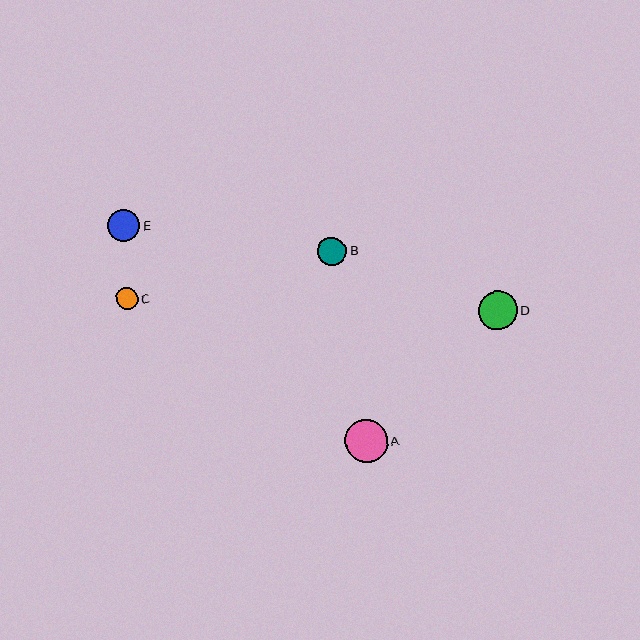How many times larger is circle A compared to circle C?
Circle A is approximately 2.0 times the size of circle C.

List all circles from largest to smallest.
From largest to smallest: A, D, E, B, C.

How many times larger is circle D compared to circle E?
Circle D is approximately 1.2 times the size of circle E.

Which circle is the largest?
Circle A is the largest with a size of approximately 43 pixels.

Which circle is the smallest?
Circle C is the smallest with a size of approximately 21 pixels.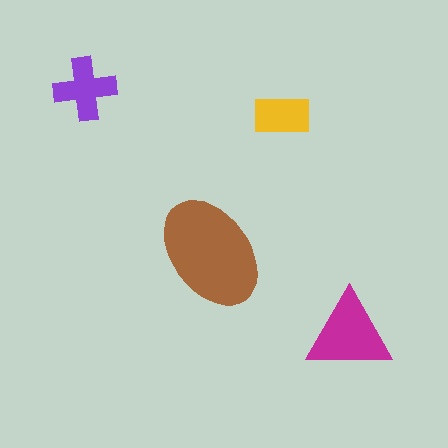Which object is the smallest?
The yellow rectangle.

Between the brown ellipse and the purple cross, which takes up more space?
The brown ellipse.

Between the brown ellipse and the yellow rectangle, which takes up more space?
The brown ellipse.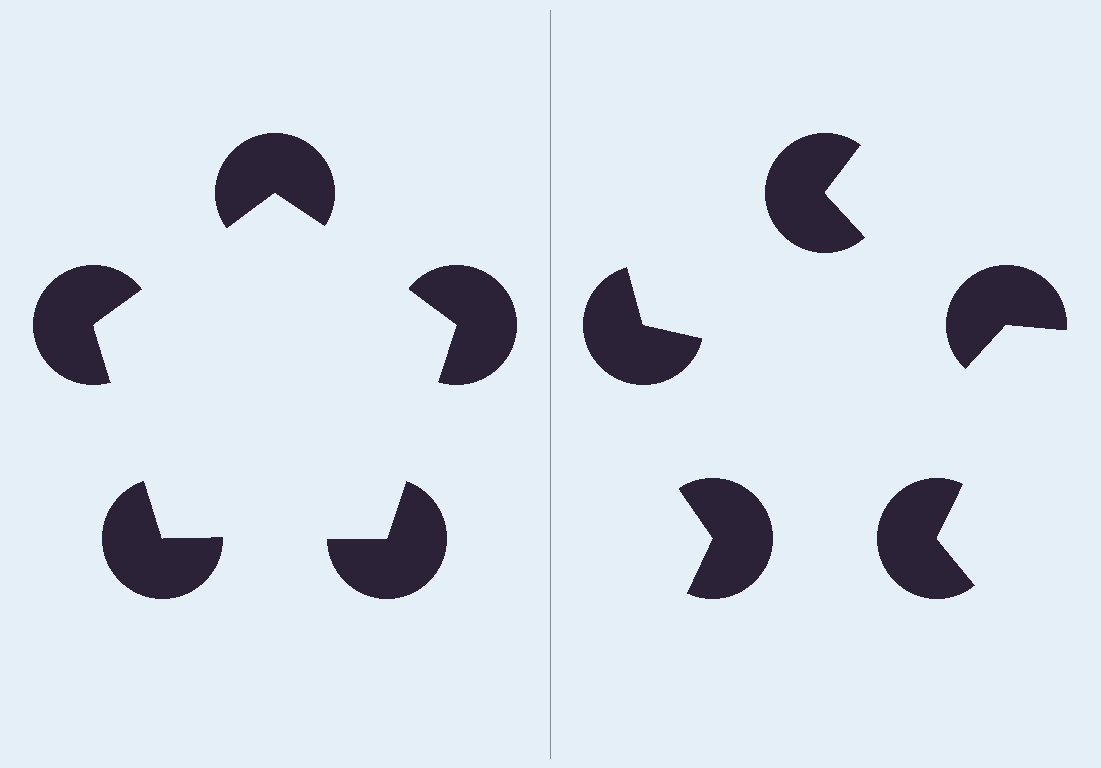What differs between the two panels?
The pac-man discs are positioned identically on both sides; only the wedge orientations differ. On the left they align to a pentagon; on the right they are misaligned.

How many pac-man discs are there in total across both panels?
10 — 5 on each side.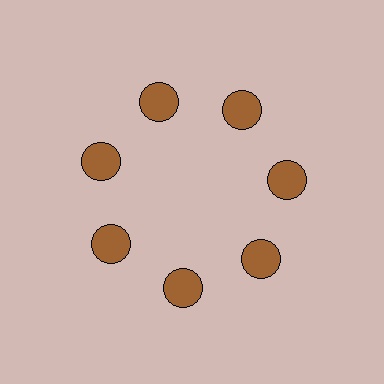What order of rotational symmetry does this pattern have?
This pattern has 7-fold rotational symmetry.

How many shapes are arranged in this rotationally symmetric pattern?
There are 7 shapes, arranged in 7 groups of 1.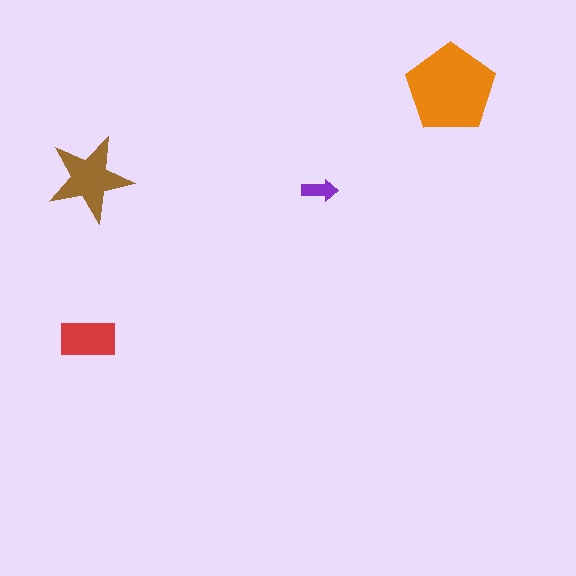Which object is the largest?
The orange pentagon.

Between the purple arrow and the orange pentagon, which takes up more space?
The orange pentagon.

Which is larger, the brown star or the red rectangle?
The brown star.